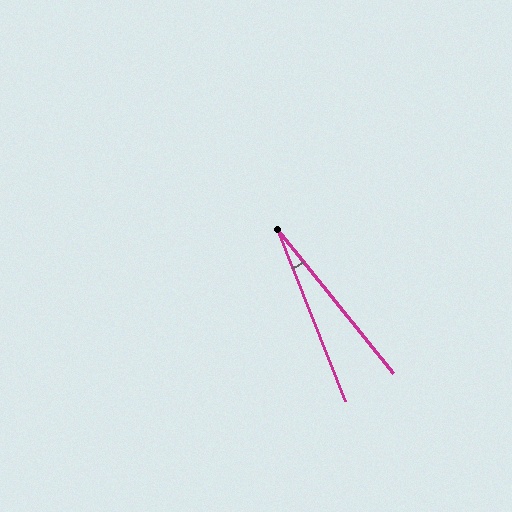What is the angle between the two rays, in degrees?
Approximately 17 degrees.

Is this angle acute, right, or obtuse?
It is acute.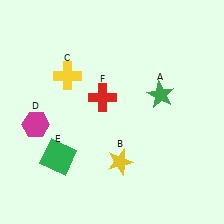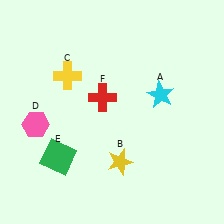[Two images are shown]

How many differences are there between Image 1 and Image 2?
There are 2 differences between the two images.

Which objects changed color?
A changed from green to cyan. D changed from magenta to pink.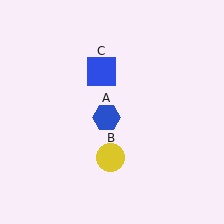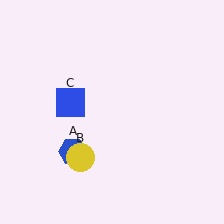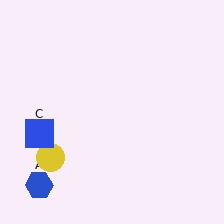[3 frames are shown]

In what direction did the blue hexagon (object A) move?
The blue hexagon (object A) moved down and to the left.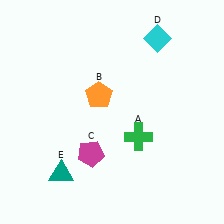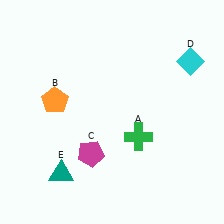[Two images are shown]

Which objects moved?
The objects that moved are: the orange pentagon (B), the cyan diamond (D).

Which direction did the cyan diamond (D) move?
The cyan diamond (D) moved right.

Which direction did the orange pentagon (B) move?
The orange pentagon (B) moved left.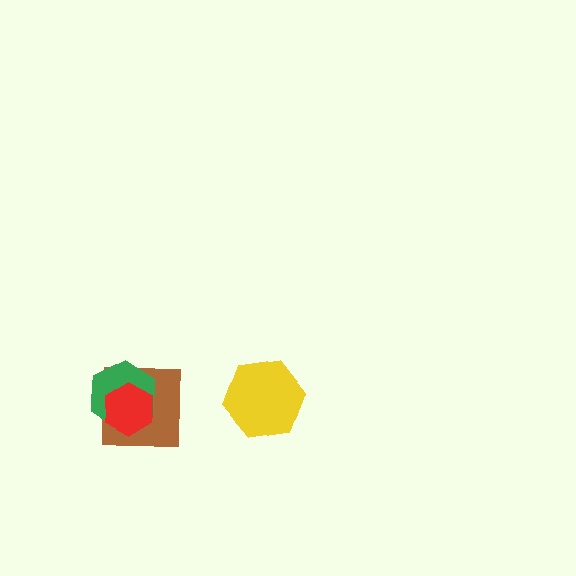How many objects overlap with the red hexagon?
2 objects overlap with the red hexagon.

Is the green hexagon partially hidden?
Yes, it is partially covered by another shape.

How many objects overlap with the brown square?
2 objects overlap with the brown square.